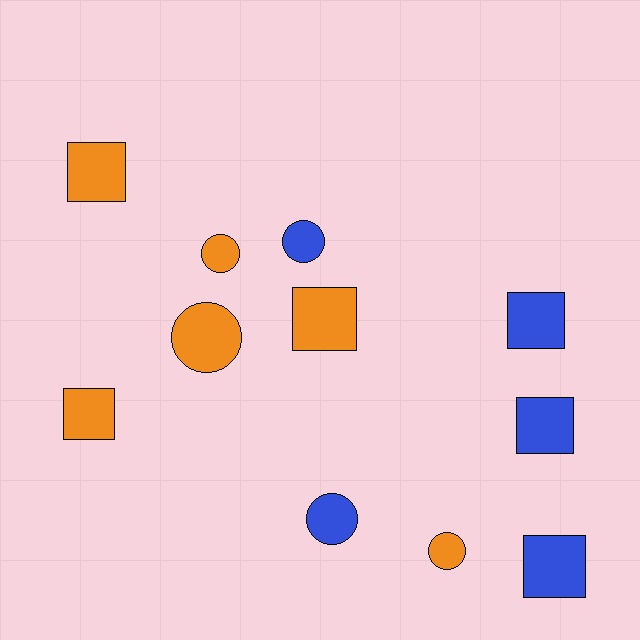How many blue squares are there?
There are 3 blue squares.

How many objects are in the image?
There are 11 objects.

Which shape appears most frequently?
Square, with 6 objects.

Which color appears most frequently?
Orange, with 6 objects.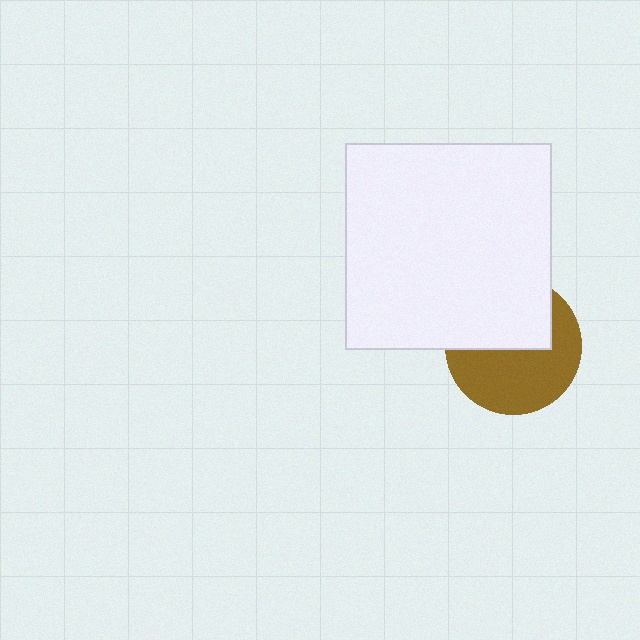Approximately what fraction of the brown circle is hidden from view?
Roughly 44% of the brown circle is hidden behind the white square.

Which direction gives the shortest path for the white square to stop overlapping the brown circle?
Moving up gives the shortest separation.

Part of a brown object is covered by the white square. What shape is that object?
It is a circle.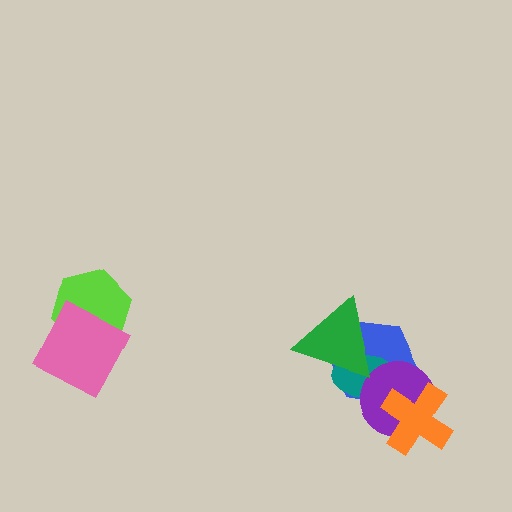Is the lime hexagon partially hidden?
Yes, it is partially covered by another shape.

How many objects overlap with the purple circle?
3 objects overlap with the purple circle.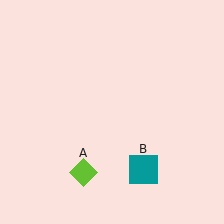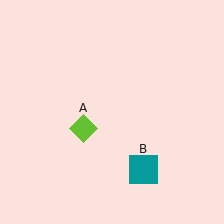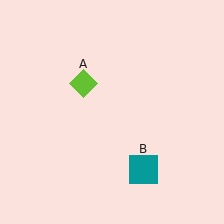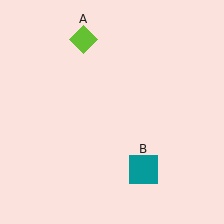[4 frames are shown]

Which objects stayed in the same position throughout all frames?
Teal square (object B) remained stationary.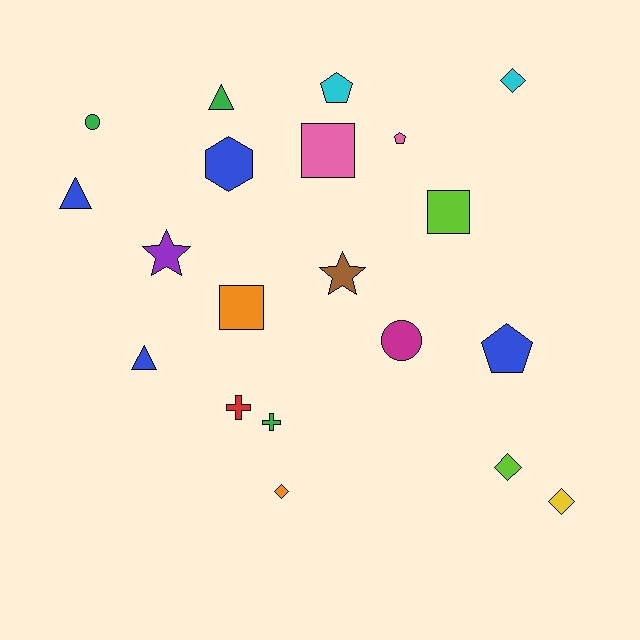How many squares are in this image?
There are 3 squares.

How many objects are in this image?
There are 20 objects.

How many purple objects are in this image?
There is 1 purple object.